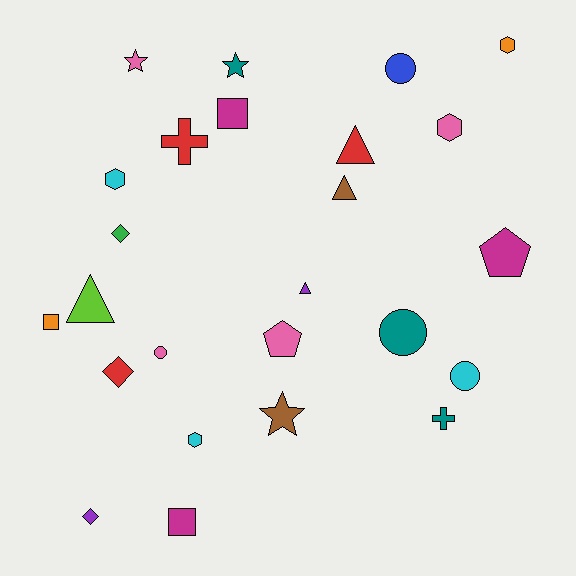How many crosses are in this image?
There are 2 crosses.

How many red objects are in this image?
There are 3 red objects.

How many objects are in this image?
There are 25 objects.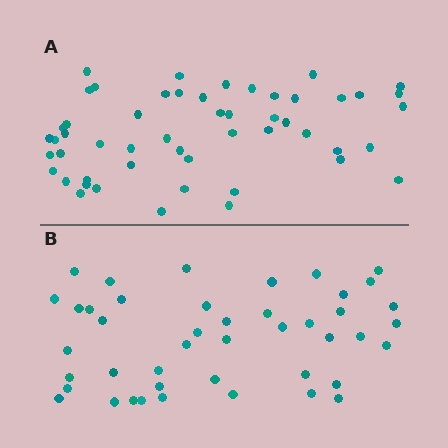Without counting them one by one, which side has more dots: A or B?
Region A (the top region) has more dots.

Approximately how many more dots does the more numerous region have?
Region A has roughly 8 or so more dots than region B.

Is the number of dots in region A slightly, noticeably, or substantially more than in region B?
Region A has only slightly more — the two regions are fairly close. The ratio is roughly 1.2 to 1.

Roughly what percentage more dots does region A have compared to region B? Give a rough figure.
About 20% more.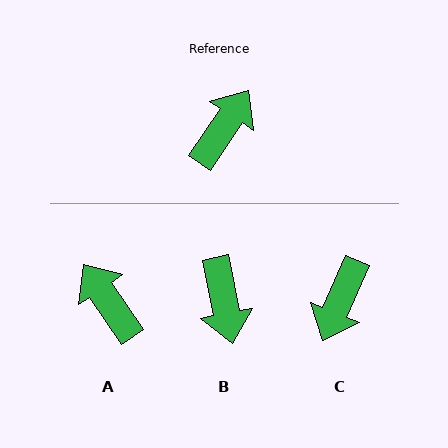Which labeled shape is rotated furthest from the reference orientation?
C, about 169 degrees away.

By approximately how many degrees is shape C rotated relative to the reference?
Approximately 169 degrees clockwise.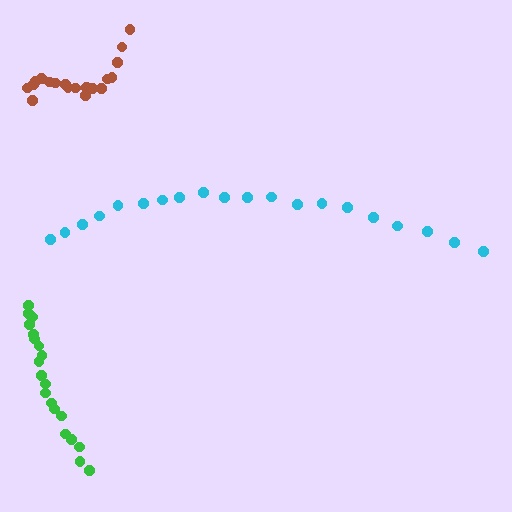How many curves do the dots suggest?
There are 3 distinct paths.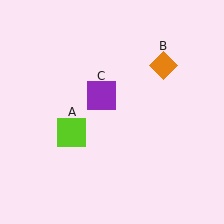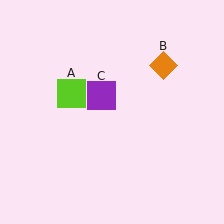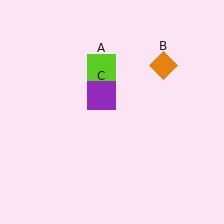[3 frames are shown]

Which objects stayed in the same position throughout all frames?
Orange diamond (object B) and purple square (object C) remained stationary.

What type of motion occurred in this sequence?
The lime square (object A) rotated clockwise around the center of the scene.